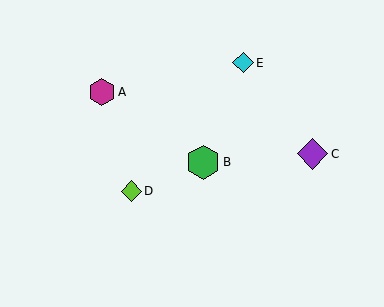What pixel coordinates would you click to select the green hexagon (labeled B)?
Click at (203, 162) to select the green hexagon B.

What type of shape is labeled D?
Shape D is a lime diamond.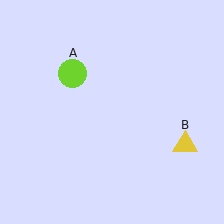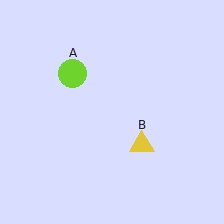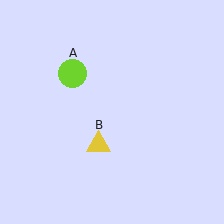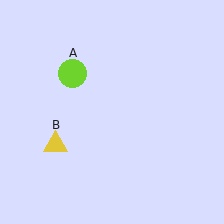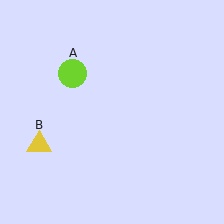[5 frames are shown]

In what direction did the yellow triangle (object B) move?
The yellow triangle (object B) moved left.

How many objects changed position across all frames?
1 object changed position: yellow triangle (object B).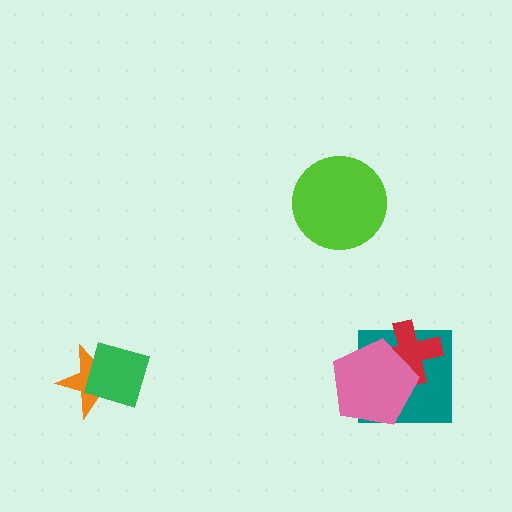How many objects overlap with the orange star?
1 object overlaps with the orange star.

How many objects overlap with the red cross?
2 objects overlap with the red cross.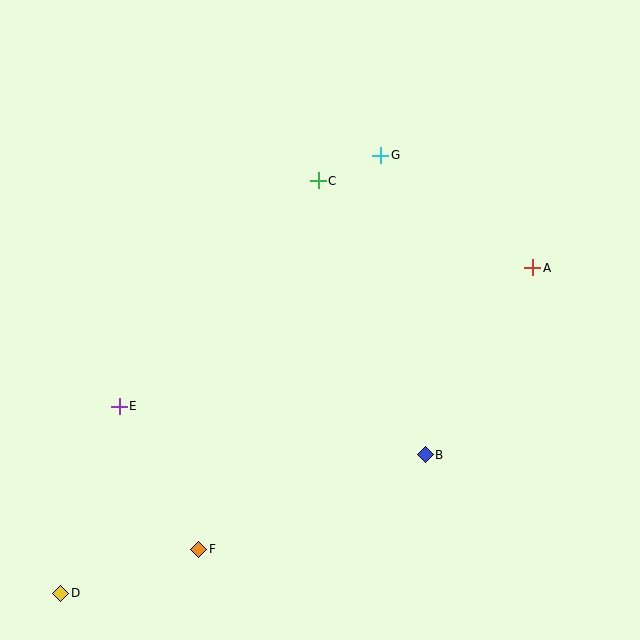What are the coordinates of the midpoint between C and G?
The midpoint between C and G is at (349, 168).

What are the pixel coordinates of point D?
Point D is at (61, 593).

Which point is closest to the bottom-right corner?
Point B is closest to the bottom-right corner.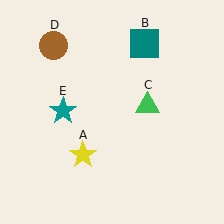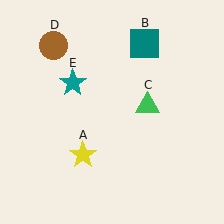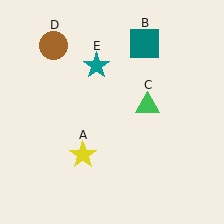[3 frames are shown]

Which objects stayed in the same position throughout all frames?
Yellow star (object A) and teal square (object B) and green triangle (object C) and brown circle (object D) remained stationary.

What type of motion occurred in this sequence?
The teal star (object E) rotated clockwise around the center of the scene.